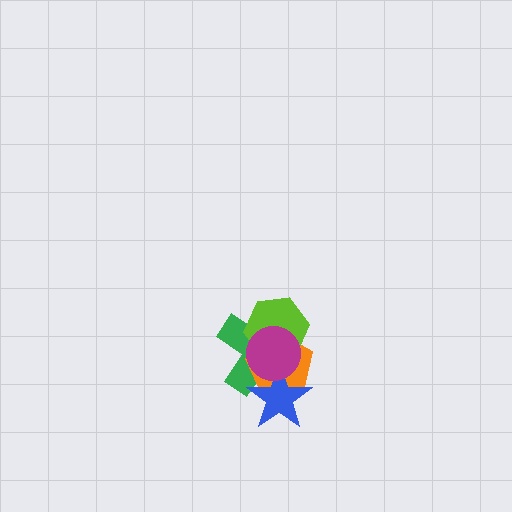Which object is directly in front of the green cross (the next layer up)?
The orange pentagon is directly in front of the green cross.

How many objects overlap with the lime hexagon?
3 objects overlap with the lime hexagon.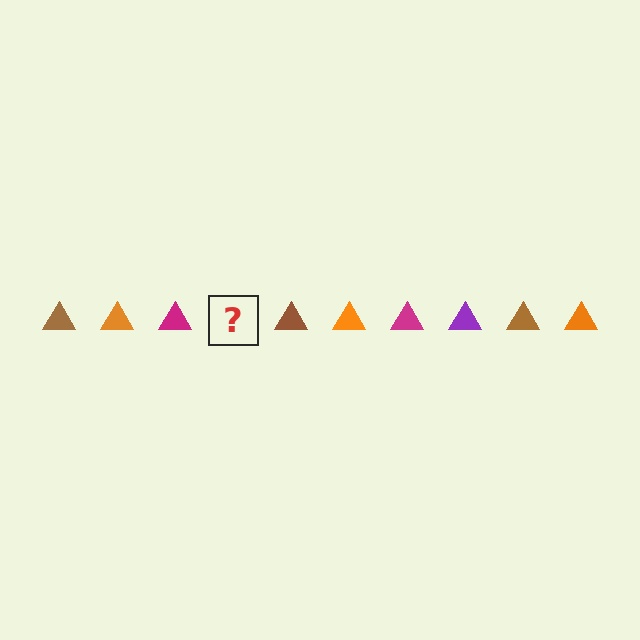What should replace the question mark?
The question mark should be replaced with a purple triangle.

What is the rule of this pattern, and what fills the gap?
The rule is that the pattern cycles through brown, orange, magenta, purple triangles. The gap should be filled with a purple triangle.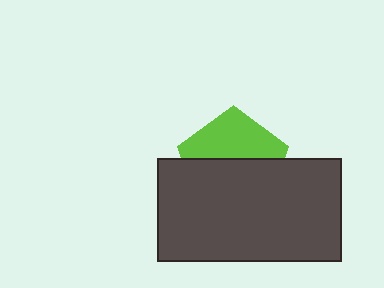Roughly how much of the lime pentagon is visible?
A small part of it is visible (roughly 43%).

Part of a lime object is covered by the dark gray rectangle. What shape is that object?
It is a pentagon.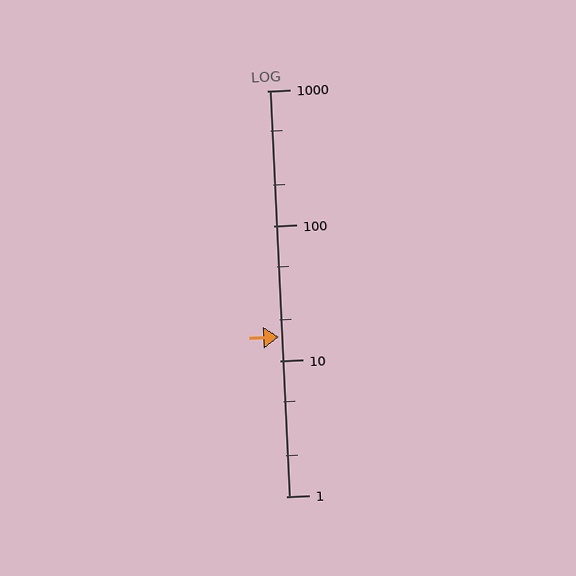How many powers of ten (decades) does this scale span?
The scale spans 3 decades, from 1 to 1000.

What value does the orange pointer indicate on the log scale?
The pointer indicates approximately 15.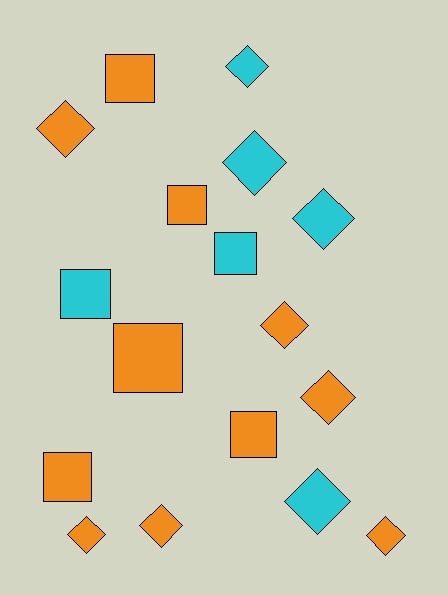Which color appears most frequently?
Orange, with 11 objects.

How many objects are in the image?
There are 17 objects.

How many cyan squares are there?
There are 2 cyan squares.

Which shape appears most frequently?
Diamond, with 10 objects.